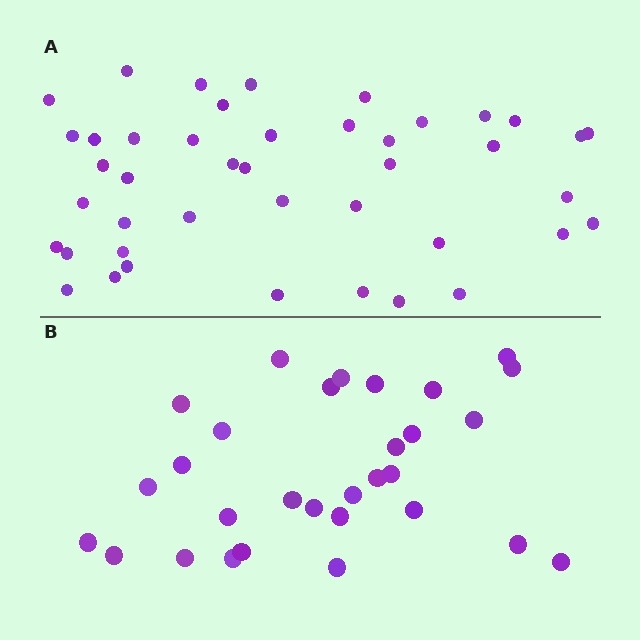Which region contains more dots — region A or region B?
Region A (the top region) has more dots.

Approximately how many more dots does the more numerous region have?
Region A has approximately 15 more dots than region B.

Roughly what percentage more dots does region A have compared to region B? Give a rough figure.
About 45% more.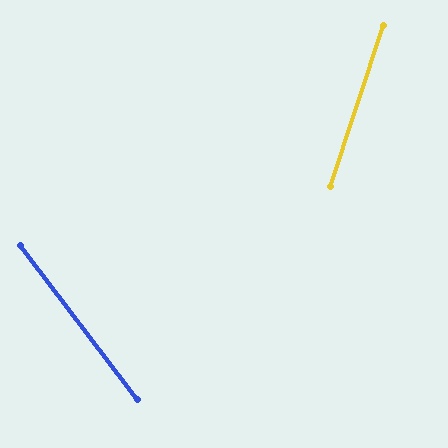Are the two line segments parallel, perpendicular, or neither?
Neither parallel nor perpendicular — they differ by about 56°.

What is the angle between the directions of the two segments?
Approximately 56 degrees.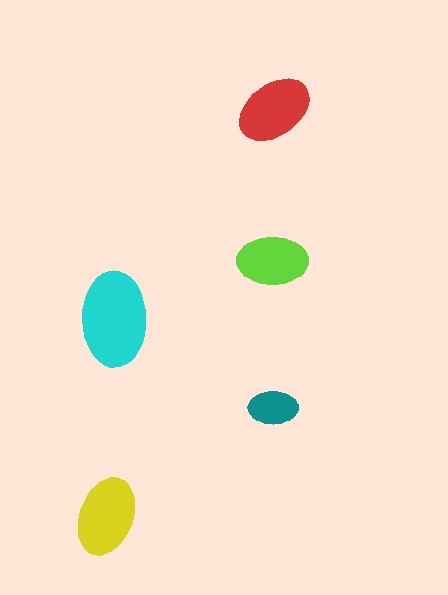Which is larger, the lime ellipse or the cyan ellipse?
The cyan one.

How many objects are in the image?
There are 5 objects in the image.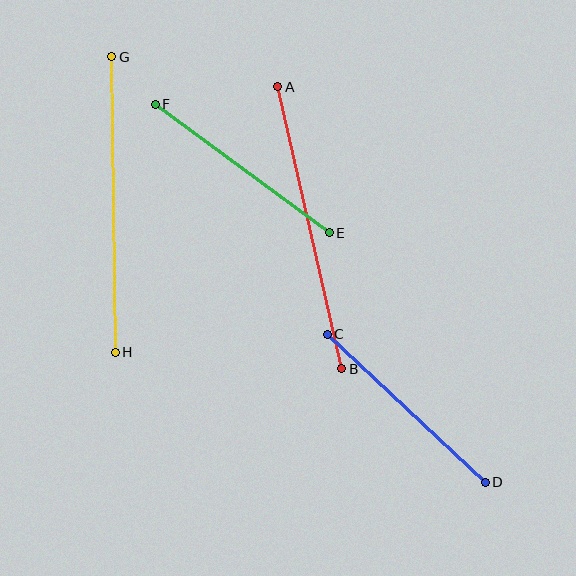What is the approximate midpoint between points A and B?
The midpoint is at approximately (310, 228) pixels.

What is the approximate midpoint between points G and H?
The midpoint is at approximately (113, 205) pixels.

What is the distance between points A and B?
The distance is approximately 289 pixels.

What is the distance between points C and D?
The distance is approximately 217 pixels.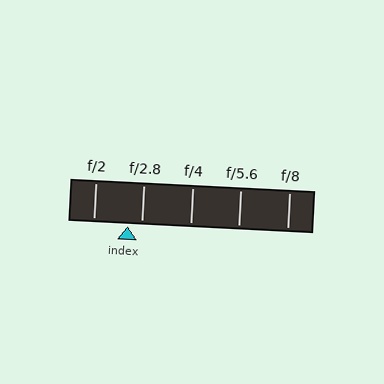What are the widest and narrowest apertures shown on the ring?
The widest aperture shown is f/2 and the narrowest is f/8.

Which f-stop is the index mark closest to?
The index mark is closest to f/2.8.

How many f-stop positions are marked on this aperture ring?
There are 5 f-stop positions marked.